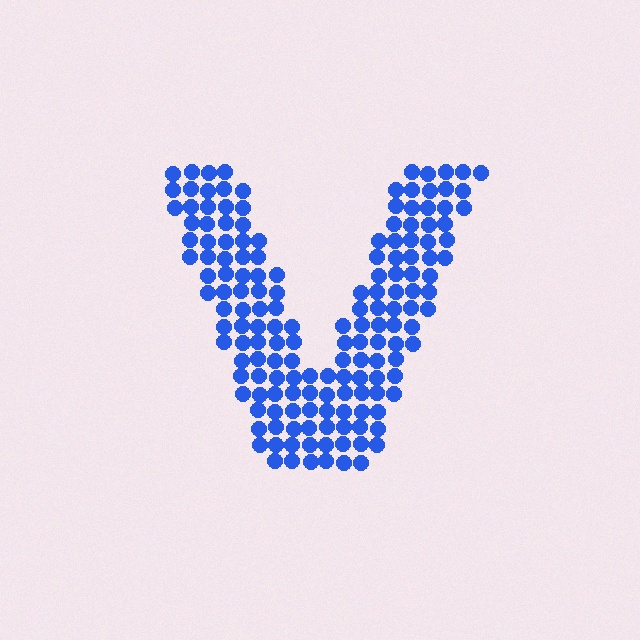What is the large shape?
The large shape is the letter V.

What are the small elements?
The small elements are circles.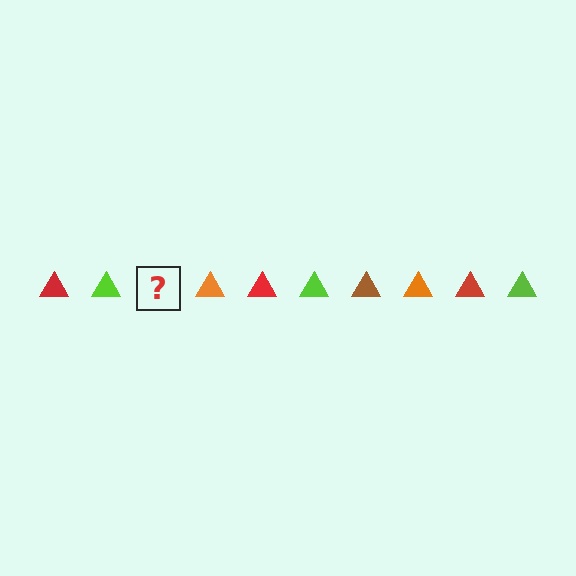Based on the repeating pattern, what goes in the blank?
The blank should be a brown triangle.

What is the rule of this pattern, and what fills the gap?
The rule is that the pattern cycles through red, lime, brown, orange triangles. The gap should be filled with a brown triangle.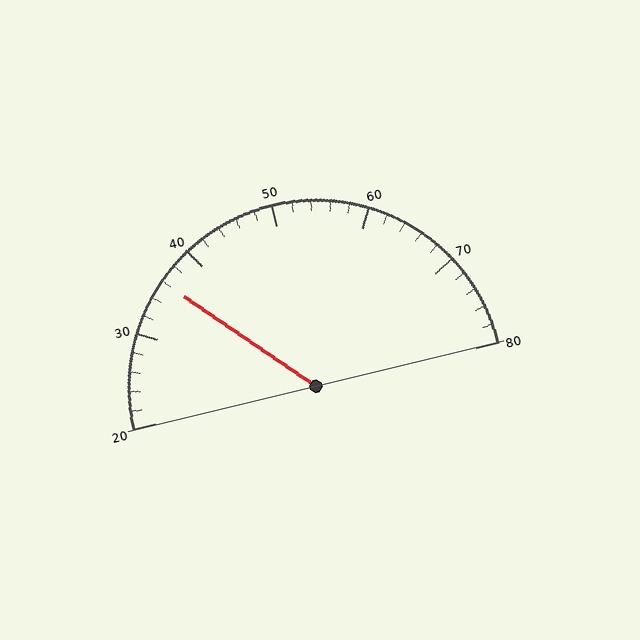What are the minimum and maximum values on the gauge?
The gauge ranges from 20 to 80.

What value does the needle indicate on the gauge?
The needle indicates approximately 36.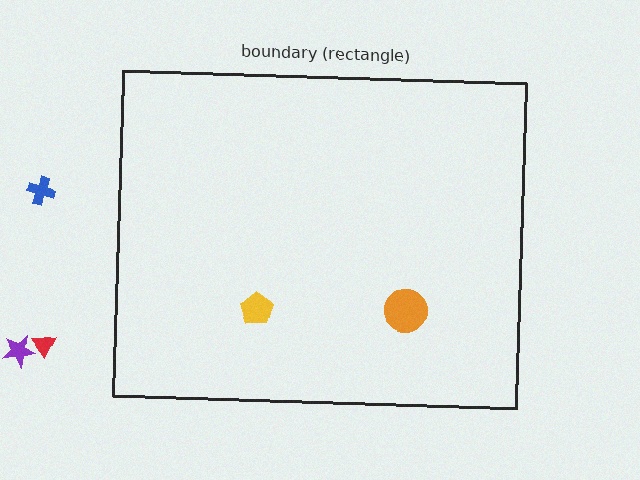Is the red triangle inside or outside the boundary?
Outside.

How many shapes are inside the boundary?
2 inside, 3 outside.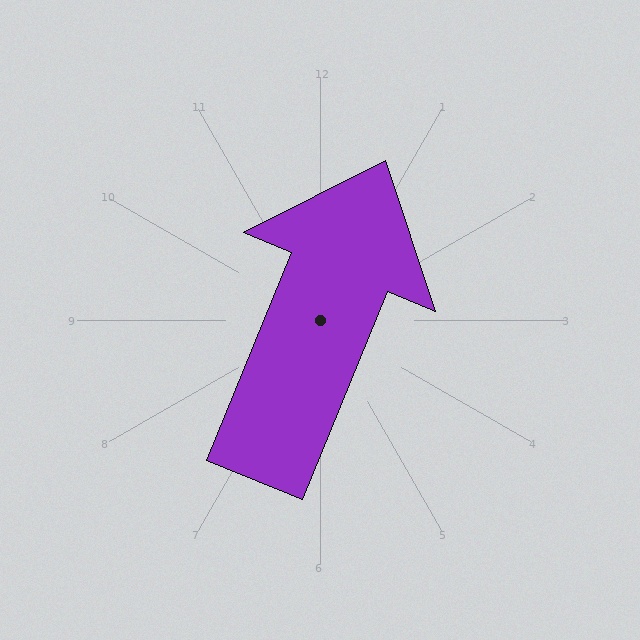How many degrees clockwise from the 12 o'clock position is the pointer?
Approximately 22 degrees.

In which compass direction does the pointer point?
North.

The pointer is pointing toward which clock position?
Roughly 1 o'clock.